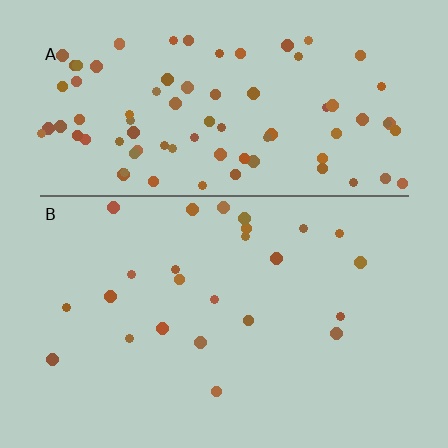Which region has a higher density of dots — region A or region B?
A (the top).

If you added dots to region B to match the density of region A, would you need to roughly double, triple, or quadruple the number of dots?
Approximately quadruple.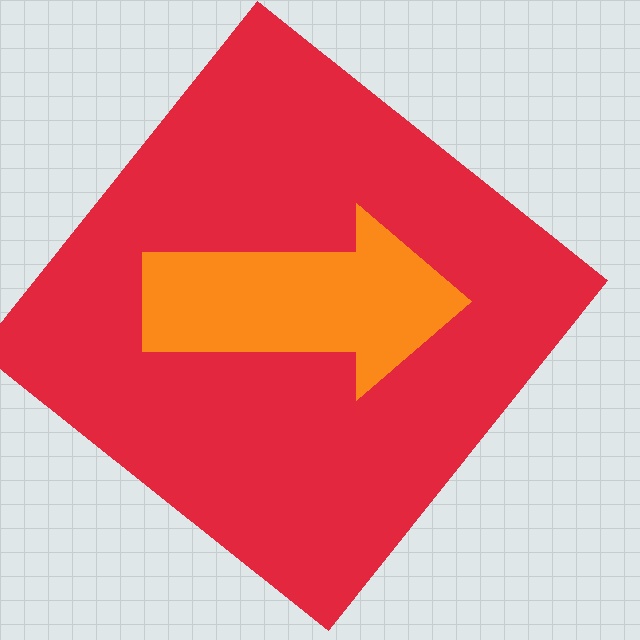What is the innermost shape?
The orange arrow.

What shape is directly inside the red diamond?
The orange arrow.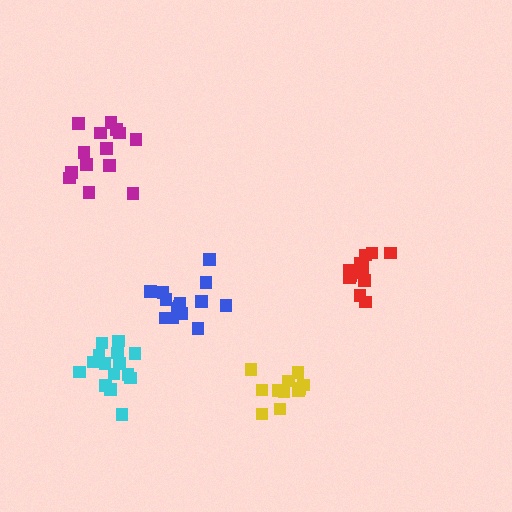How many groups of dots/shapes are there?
There are 5 groups.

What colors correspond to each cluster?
The clusters are colored: blue, red, yellow, magenta, cyan.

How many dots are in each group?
Group 1: 14 dots, Group 2: 12 dots, Group 3: 11 dots, Group 4: 14 dots, Group 5: 15 dots (66 total).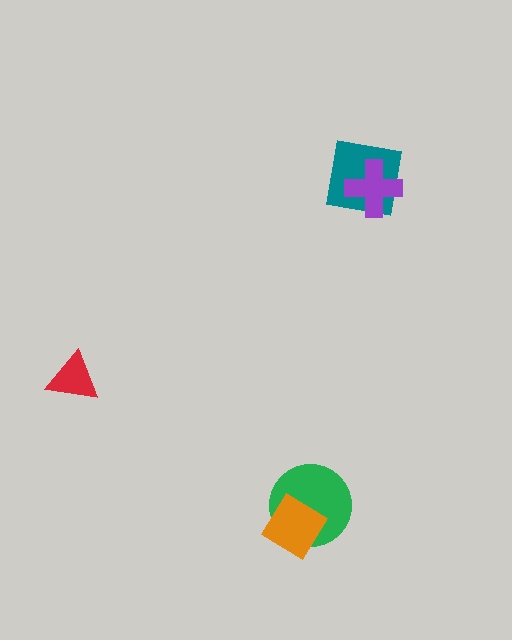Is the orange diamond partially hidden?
No, no other shape covers it.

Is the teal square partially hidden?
Yes, it is partially covered by another shape.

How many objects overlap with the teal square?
1 object overlaps with the teal square.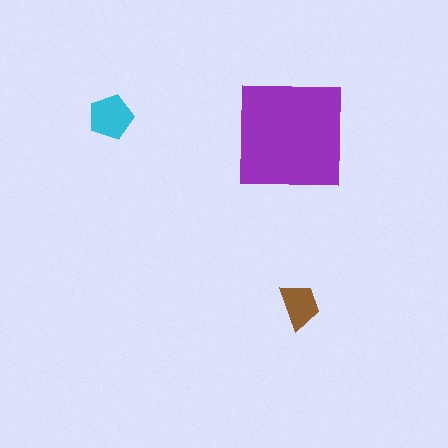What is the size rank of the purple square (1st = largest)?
1st.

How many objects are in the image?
There are 3 objects in the image.